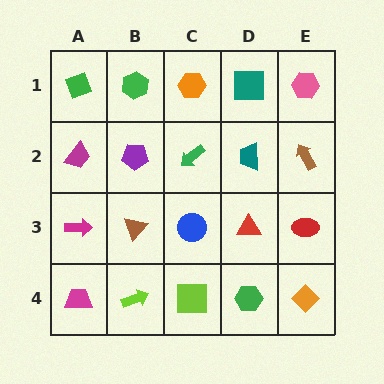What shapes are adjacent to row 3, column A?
A magenta trapezoid (row 2, column A), a magenta trapezoid (row 4, column A), a brown triangle (row 3, column B).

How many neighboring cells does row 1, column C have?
3.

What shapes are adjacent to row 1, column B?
A purple pentagon (row 2, column B), a green diamond (row 1, column A), an orange hexagon (row 1, column C).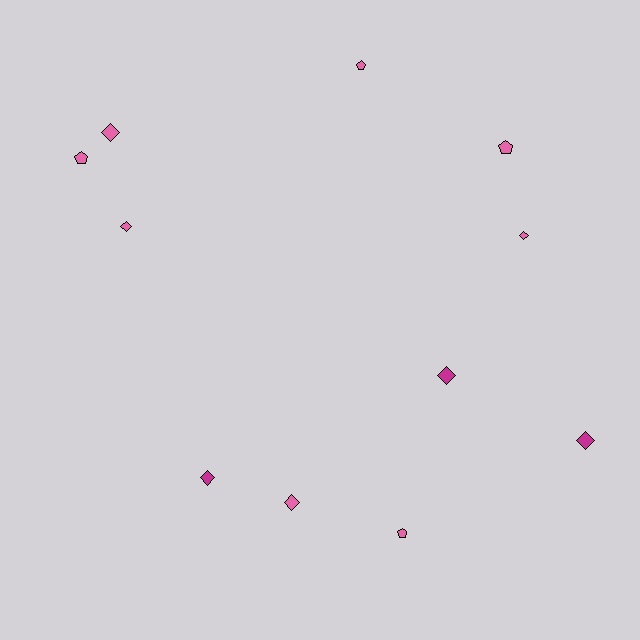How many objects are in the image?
There are 11 objects.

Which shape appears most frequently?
Diamond, with 7 objects.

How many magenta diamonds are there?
There are 3 magenta diamonds.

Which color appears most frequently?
Pink, with 8 objects.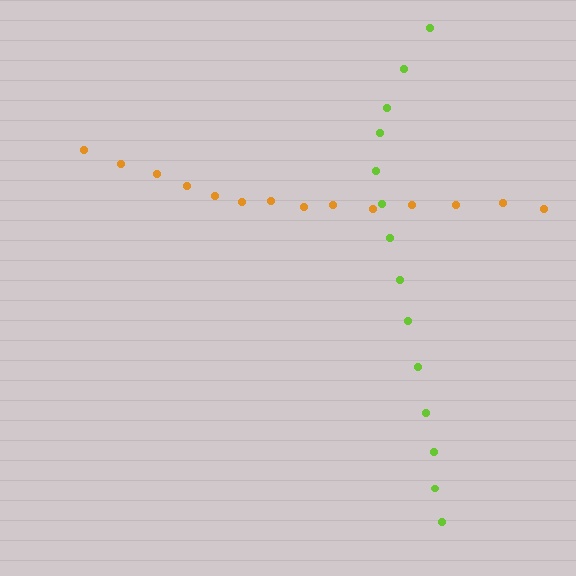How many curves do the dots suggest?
There are 2 distinct paths.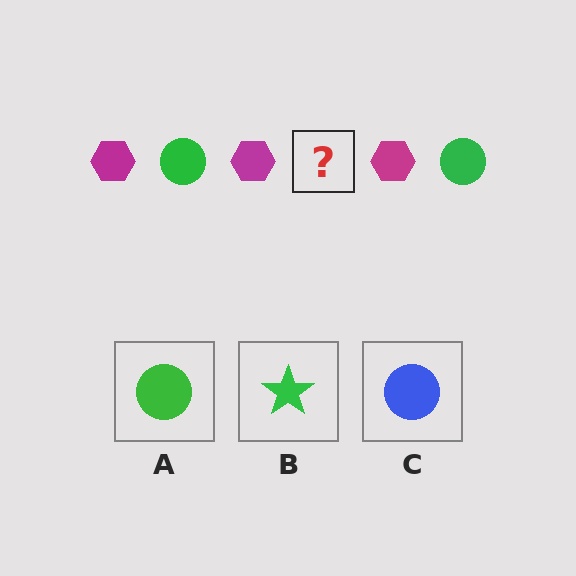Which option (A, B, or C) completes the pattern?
A.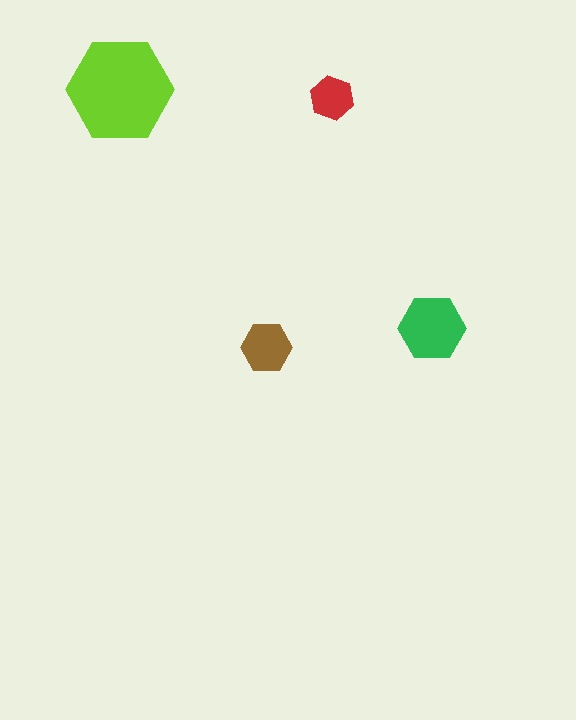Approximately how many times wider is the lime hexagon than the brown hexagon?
About 2 times wider.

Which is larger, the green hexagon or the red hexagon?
The green one.